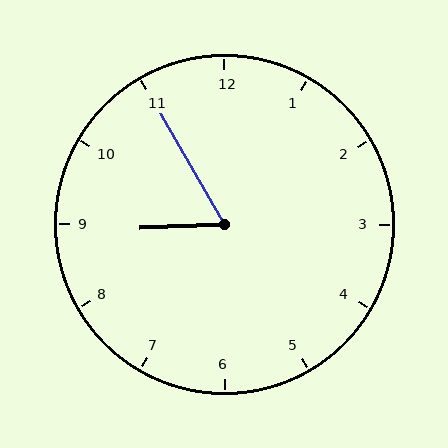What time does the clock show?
8:55.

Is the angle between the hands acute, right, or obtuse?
It is acute.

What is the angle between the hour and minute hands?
Approximately 62 degrees.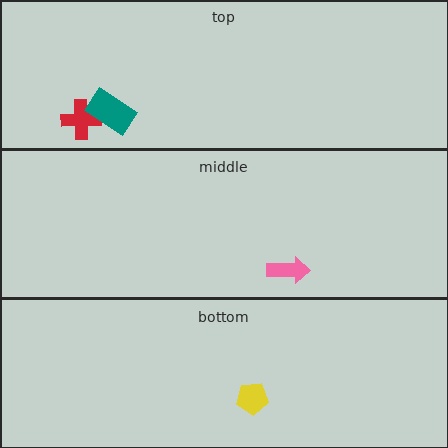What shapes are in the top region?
The red cross, the teal rectangle.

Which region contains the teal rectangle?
The top region.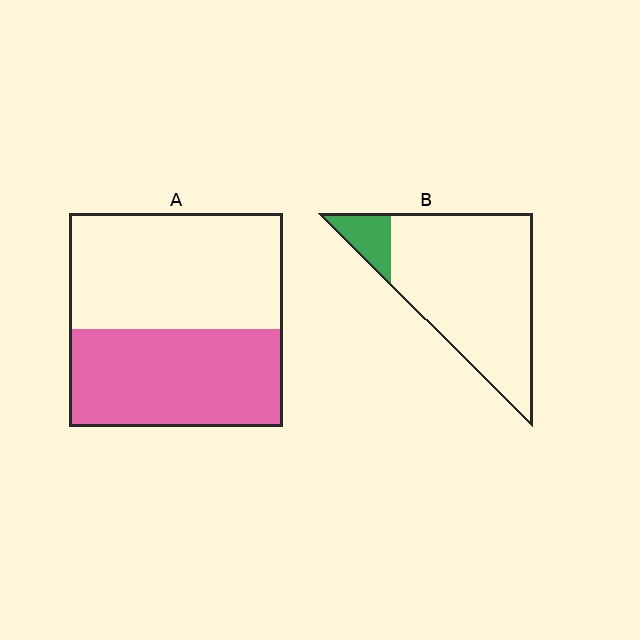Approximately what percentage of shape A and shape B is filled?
A is approximately 45% and B is approximately 10%.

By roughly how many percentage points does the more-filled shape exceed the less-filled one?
By roughly 35 percentage points (A over B).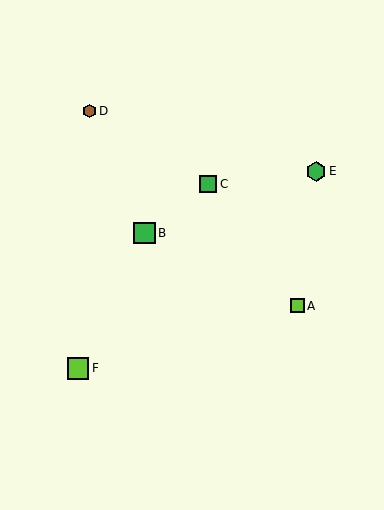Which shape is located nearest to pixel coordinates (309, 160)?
The green hexagon (labeled E) at (316, 171) is nearest to that location.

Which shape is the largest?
The green square (labeled B) is the largest.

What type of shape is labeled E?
Shape E is a green hexagon.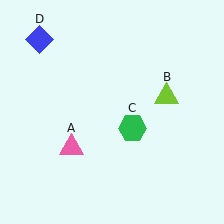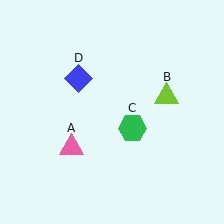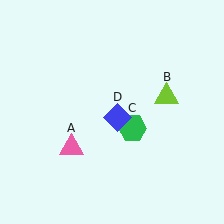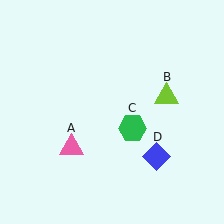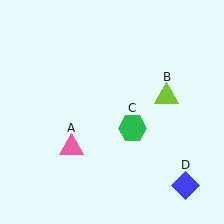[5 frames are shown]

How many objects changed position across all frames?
1 object changed position: blue diamond (object D).